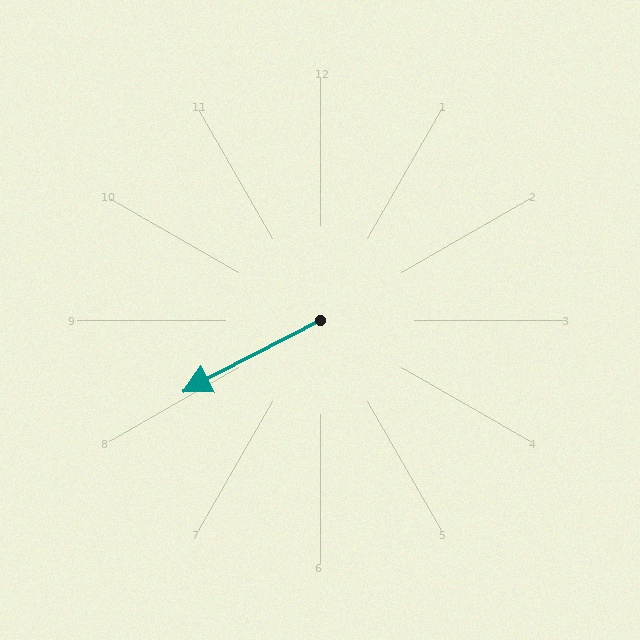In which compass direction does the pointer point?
Southwest.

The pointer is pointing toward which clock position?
Roughly 8 o'clock.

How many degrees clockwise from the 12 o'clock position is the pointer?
Approximately 242 degrees.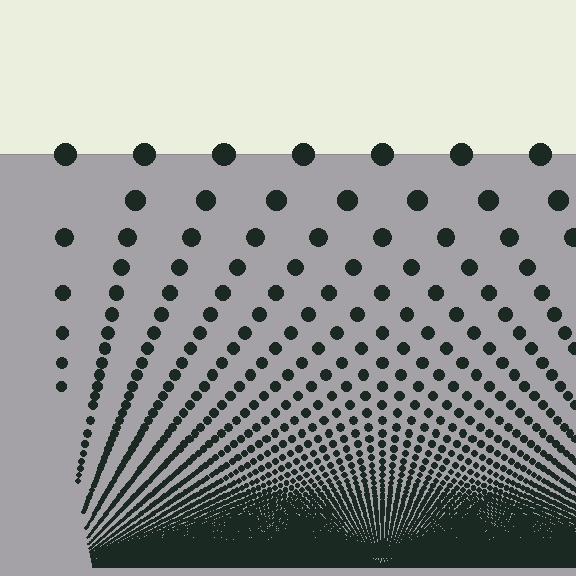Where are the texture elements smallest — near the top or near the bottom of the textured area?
Near the bottom.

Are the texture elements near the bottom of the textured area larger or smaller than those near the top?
Smaller. The gradient is inverted — elements near the bottom are smaller and denser.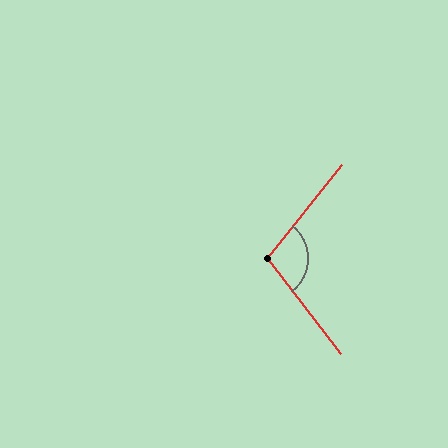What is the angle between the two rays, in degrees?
Approximately 104 degrees.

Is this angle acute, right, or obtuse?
It is obtuse.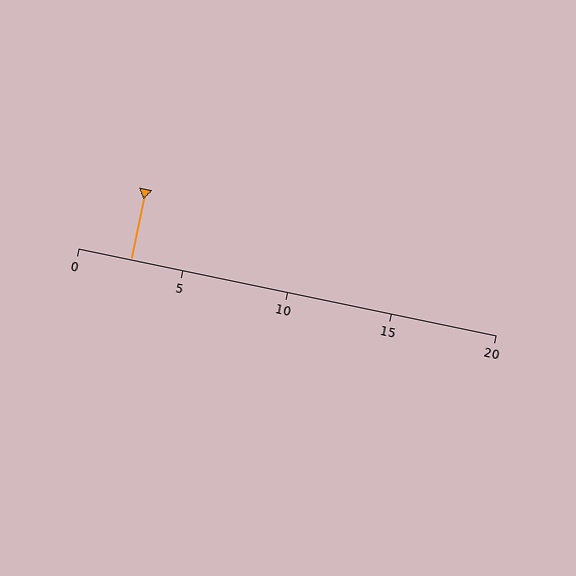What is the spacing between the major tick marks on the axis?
The major ticks are spaced 5 apart.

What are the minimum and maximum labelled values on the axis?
The axis runs from 0 to 20.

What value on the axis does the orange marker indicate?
The marker indicates approximately 2.5.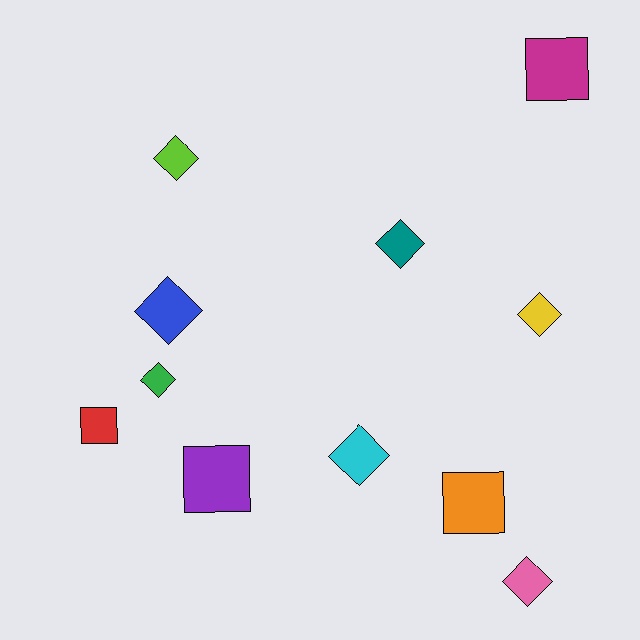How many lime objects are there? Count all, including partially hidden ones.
There is 1 lime object.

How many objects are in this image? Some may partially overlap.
There are 11 objects.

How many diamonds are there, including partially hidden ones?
There are 7 diamonds.